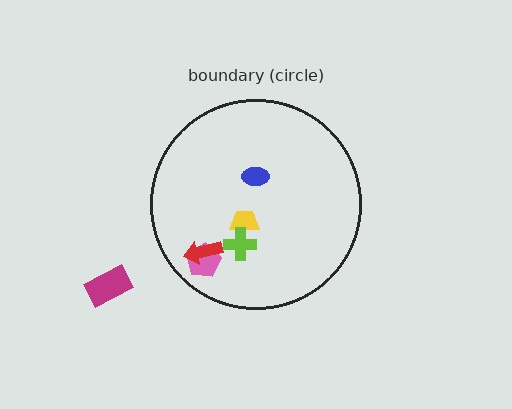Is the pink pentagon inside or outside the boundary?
Inside.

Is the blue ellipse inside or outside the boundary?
Inside.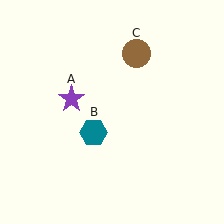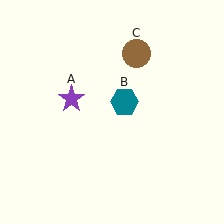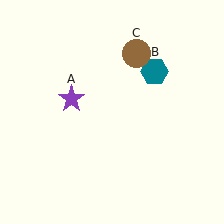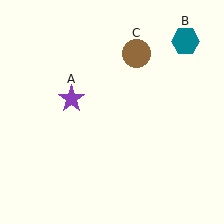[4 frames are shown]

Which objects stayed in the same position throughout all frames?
Purple star (object A) and brown circle (object C) remained stationary.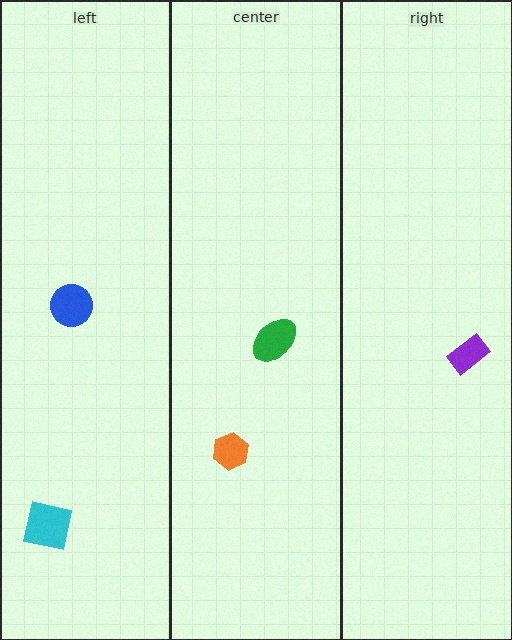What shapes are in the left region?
The cyan square, the blue circle.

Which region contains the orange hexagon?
The center region.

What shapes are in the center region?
The orange hexagon, the green ellipse.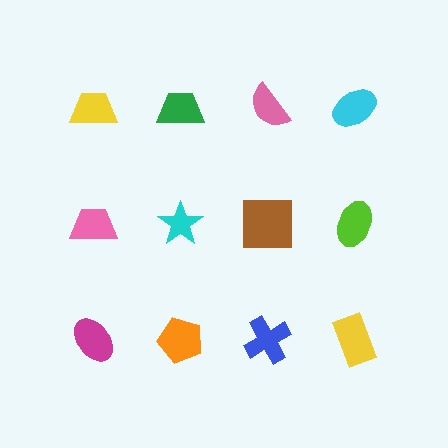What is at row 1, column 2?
A green trapezoid.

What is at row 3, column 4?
A yellow rectangle.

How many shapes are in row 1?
4 shapes.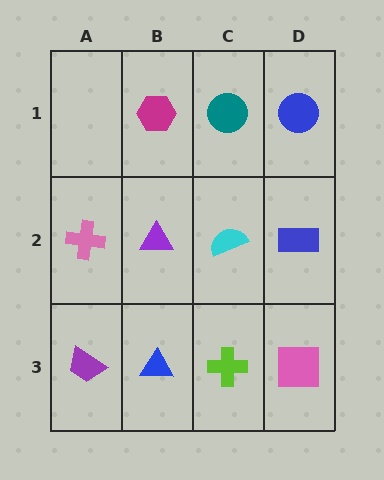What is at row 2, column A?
A pink cross.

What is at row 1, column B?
A magenta hexagon.